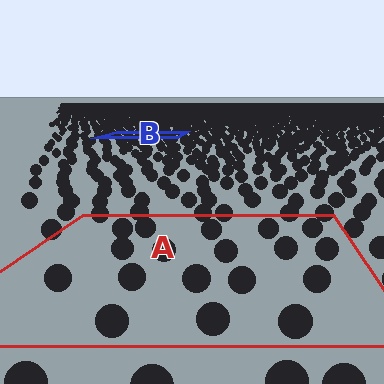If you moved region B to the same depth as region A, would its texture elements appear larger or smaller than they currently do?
They would appear larger. At a closer depth, the same texture elements are projected at a bigger on-screen size.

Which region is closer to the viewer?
Region A is closer. The texture elements there are larger and more spread out.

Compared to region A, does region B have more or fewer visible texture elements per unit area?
Region B has more texture elements per unit area — they are packed more densely because it is farther away.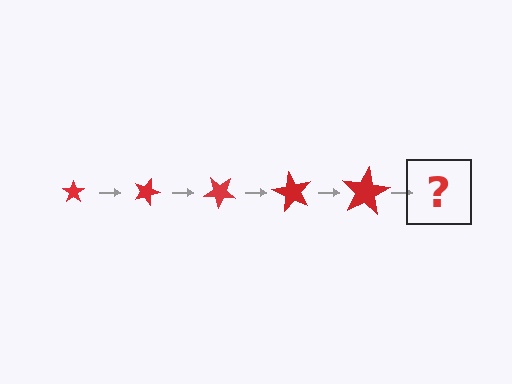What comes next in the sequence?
The next element should be a star, larger than the previous one and rotated 100 degrees from the start.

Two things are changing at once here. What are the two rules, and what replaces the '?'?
The two rules are that the star grows larger each step and it rotates 20 degrees each step. The '?' should be a star, larger than the previous one and rotated 100 degrees from the start.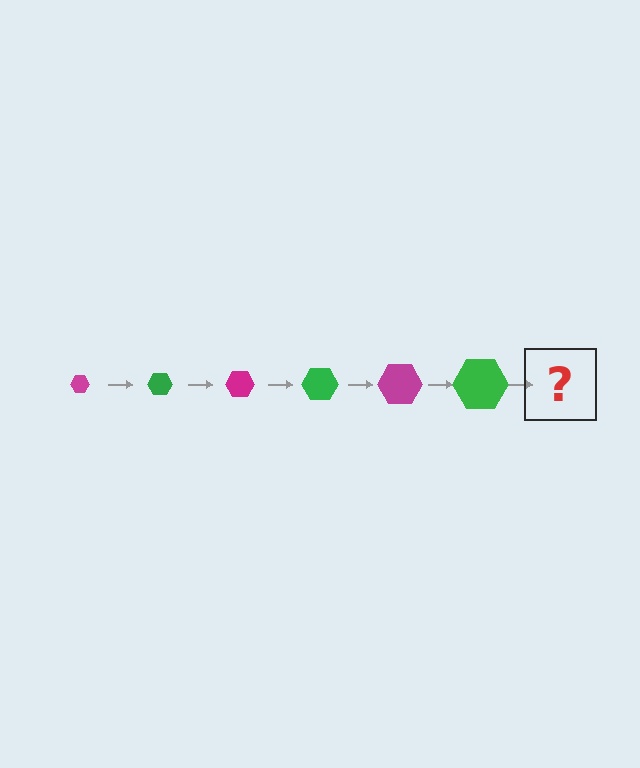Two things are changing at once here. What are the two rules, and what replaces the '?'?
The two rules are that the hexagon grows larger each step and the color cycles through magenta and green. The '?' should be a magenta hexagon, larger than the previous one.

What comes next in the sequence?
The next element should be a magenta hexagon, larger than the previous one.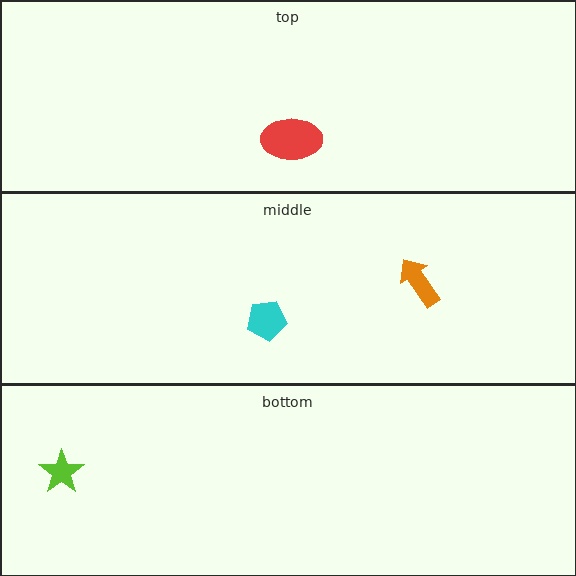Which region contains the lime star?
The bottom region.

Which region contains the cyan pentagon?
The middle region.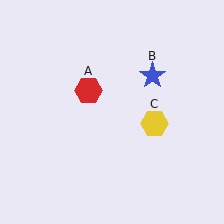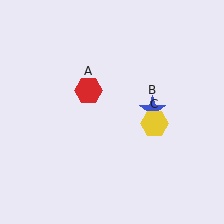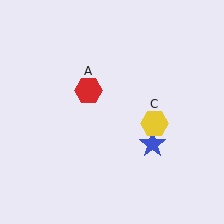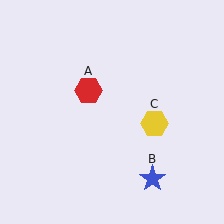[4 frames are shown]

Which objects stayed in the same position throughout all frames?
Red hexagon (object A) and yellow hexagon (object C) remained stationary.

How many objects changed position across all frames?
1 object changed position: blue star (object B).